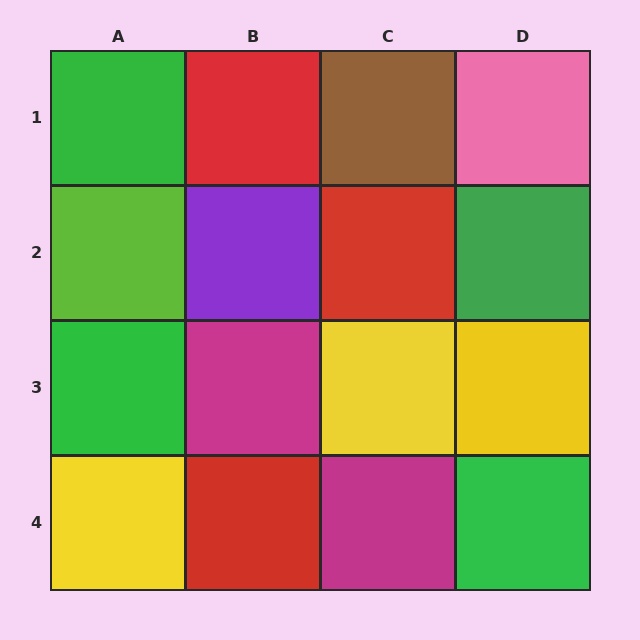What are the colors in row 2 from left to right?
Lime, purple, red, green.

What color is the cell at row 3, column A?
Green.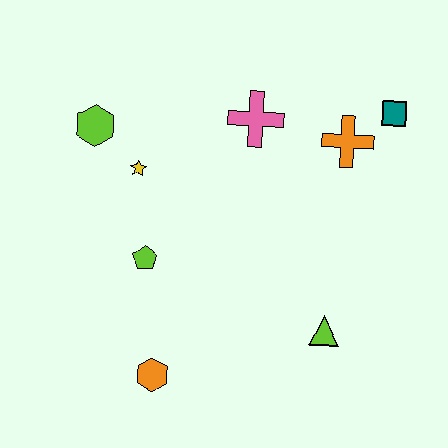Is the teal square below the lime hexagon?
No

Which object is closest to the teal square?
The orange cross is closest to the teal square.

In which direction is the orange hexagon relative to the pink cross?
The orange hexagon is below the pink cross.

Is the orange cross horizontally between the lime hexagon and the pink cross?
No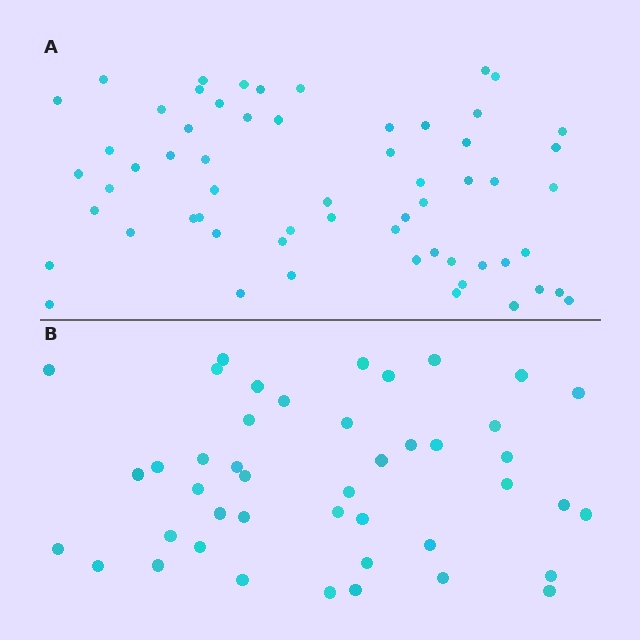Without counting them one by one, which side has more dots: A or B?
Region A (the top region) has more dots.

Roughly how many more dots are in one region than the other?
Region A has approximately 15 more dots than region B.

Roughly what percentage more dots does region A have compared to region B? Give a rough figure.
About 35% more.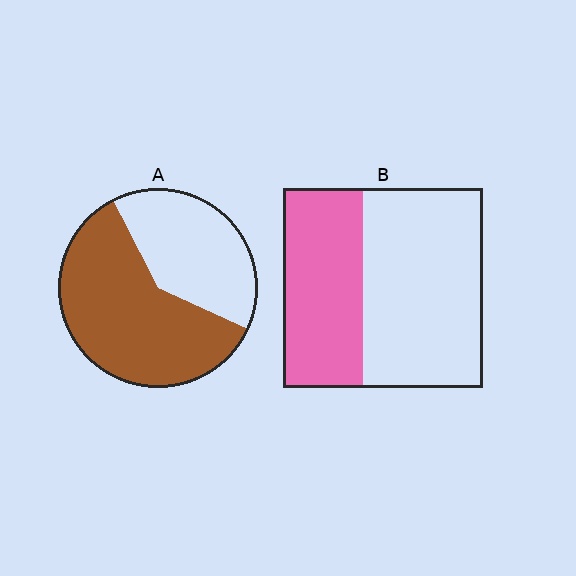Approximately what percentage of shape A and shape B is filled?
A is approximately 60% and B is approximately 40%.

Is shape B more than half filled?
No.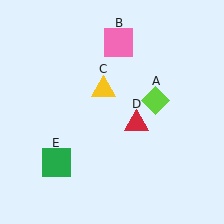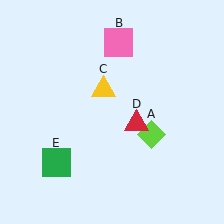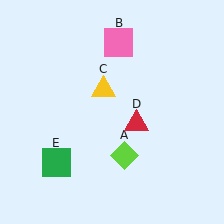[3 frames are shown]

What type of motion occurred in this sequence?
The lime diamond (object A) rotated clockwise around the center of the scene.